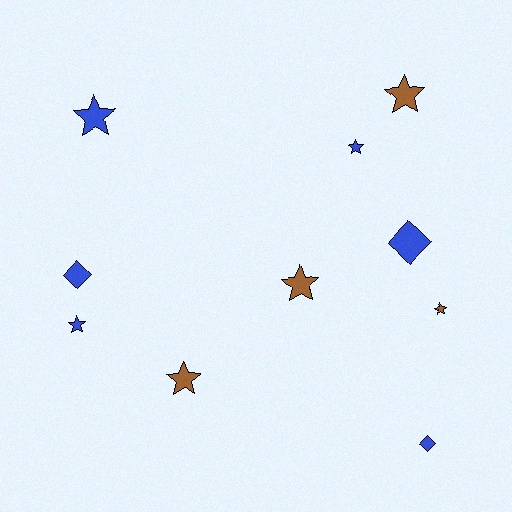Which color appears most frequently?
Blue, with 6 objects.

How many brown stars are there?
There are 4 brown stars.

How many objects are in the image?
There are 10 objects.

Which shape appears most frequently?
Star, with 7 objects.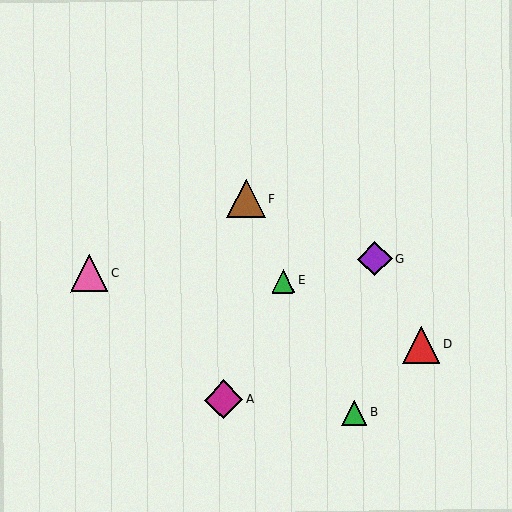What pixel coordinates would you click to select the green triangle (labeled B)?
Click at (354, 413) to select the green triangle B.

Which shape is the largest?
The magenta diamond (labeled A) is the largest.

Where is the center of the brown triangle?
The center of the brown triangle is at (246, 199).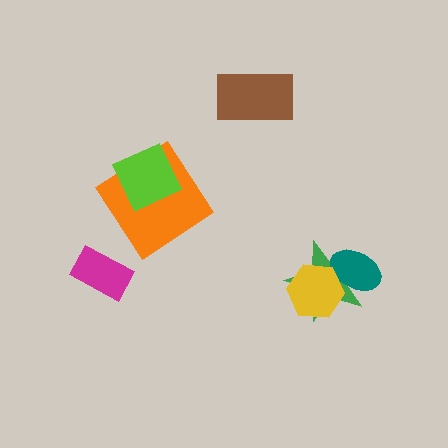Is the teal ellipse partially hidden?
Yes, it is partially covered by another shape.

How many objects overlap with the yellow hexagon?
2 objects overlap with the yellow hexagon.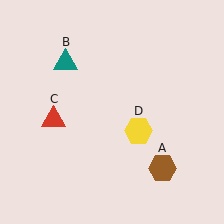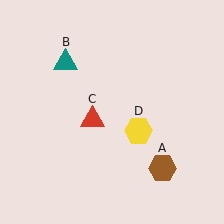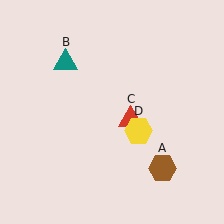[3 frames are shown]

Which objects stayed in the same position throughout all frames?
Brown hexagon (object A) and teal triangle (object B) and yellow hexagon (object D) remained stationary.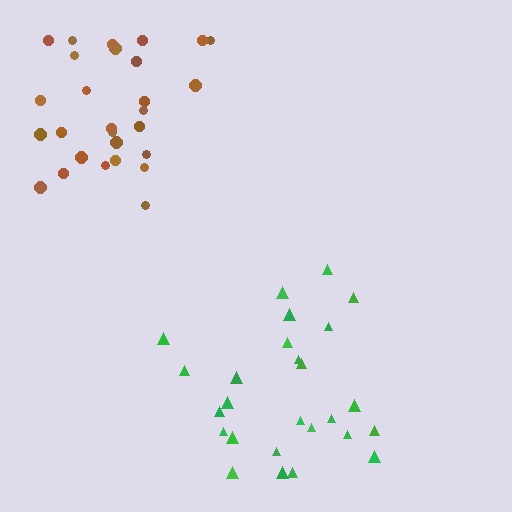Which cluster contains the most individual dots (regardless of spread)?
Brown (28).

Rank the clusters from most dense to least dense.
brown, green.